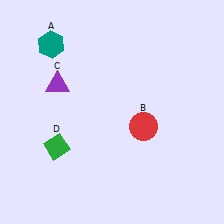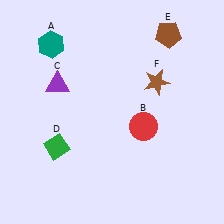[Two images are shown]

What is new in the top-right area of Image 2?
A brown star (F) was added in the top-right area of Image 2.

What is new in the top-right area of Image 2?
A brown pentagon (E) was added in the top-right area of Image 2.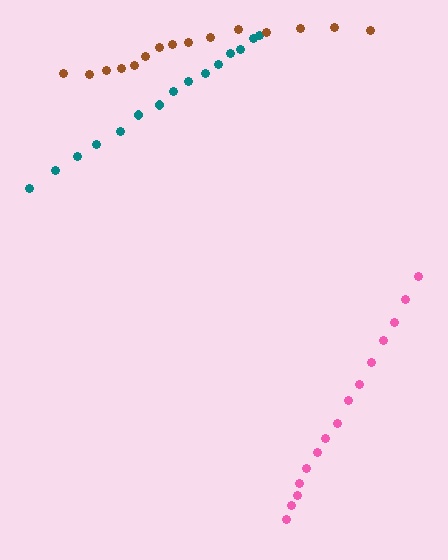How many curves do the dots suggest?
There are 3 distinct paths.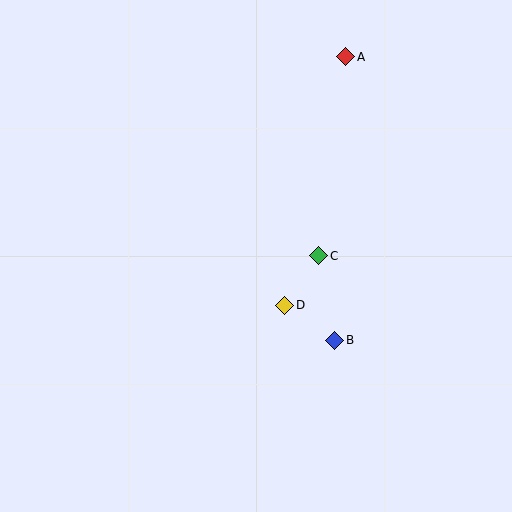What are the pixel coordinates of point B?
Point B is at (335, 340).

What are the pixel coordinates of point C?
Point C is at (319, 256).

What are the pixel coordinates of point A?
Point A is at (346, 57).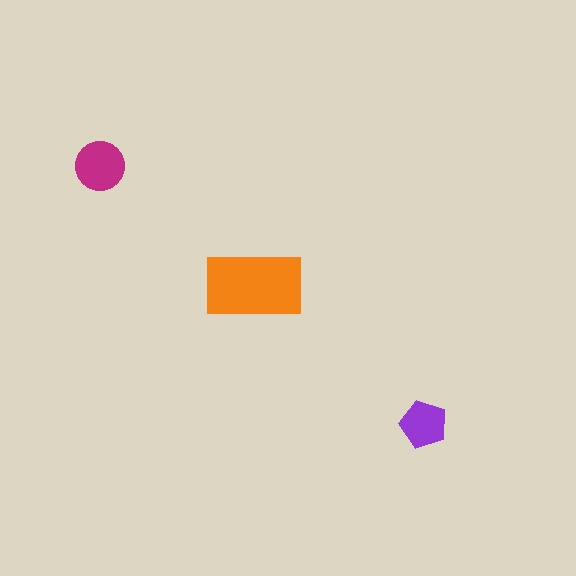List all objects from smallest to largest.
The purple pentagon, the magenta circle, the orange rectangle.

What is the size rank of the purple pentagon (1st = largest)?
3rd.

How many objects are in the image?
There are 3 objects in the image.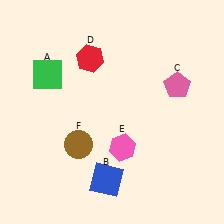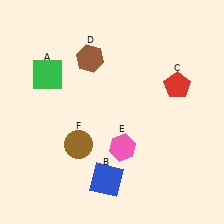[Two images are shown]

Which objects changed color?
C changed from pink to red. D changed from red to brown.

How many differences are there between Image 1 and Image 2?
There are 2 differences between the two images.